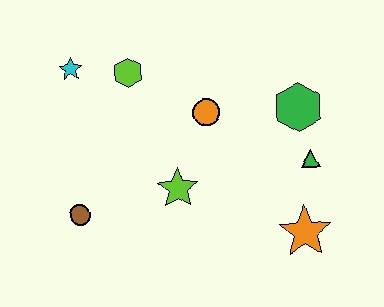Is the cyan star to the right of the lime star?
No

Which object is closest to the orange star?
The green triangle is closest to the orange star.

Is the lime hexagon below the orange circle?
No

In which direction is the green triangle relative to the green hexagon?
The green triangle is below the green hexagon.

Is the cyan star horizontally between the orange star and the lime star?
No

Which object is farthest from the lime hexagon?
The orange star is farthest from the lime hexagon.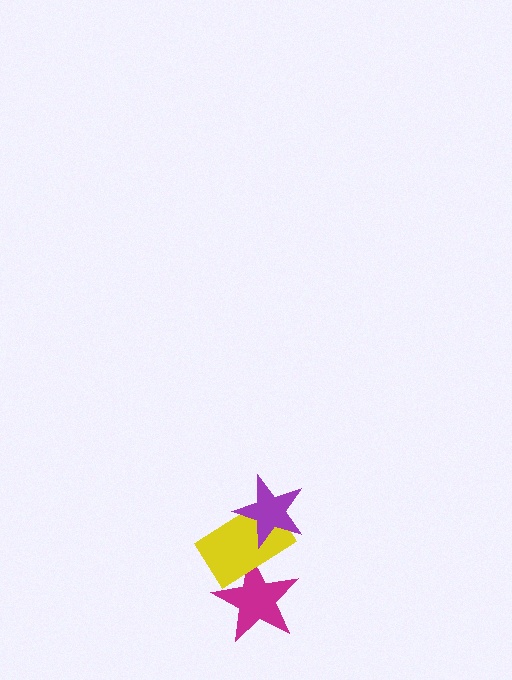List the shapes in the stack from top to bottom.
From top to bottom: the purple star, the yellow rectangle, the magenta star.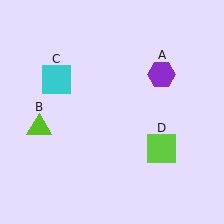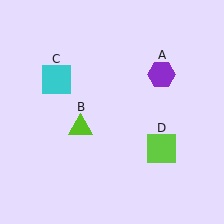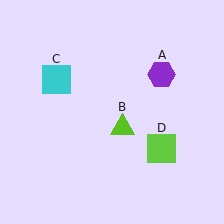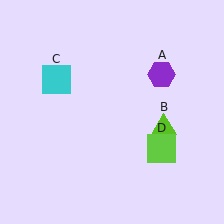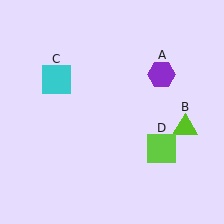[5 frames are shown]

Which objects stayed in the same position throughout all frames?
Purple hexagon (object A) and cyan square (object C) and lime square (object D) remained stationary.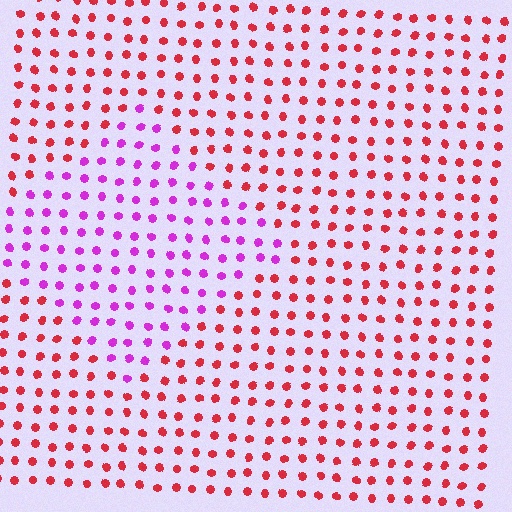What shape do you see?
I see a diamond.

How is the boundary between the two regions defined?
The boundary is defined purely by a slight shift in hue (about 55 degrees). Spacing, size, and orientation are identical on both sides.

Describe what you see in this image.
The image is filled with small red elements in a uniform arrangement. A diamond-shaped region is visible where the elements are tinted to a slightly different hue, forming a subtle color boundary.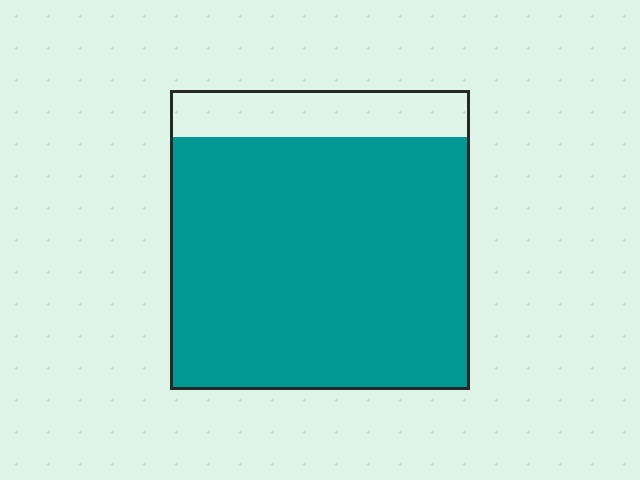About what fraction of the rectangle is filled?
About five sixths (5/6).